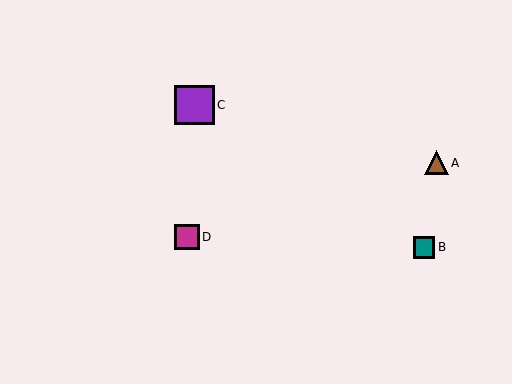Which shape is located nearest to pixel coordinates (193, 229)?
The magenta square (labeled D) at (187, 237) is nearest to that location.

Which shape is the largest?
The purple square (labeled C) is the largest.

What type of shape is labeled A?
Shape A is a brown triangle.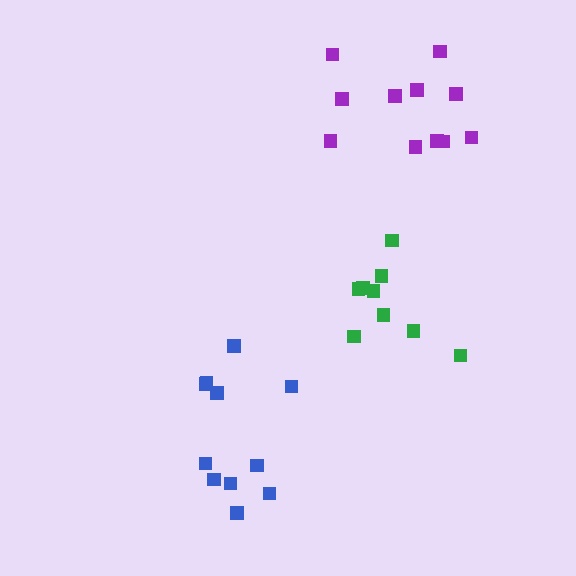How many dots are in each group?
Group 1: 11 dots, Group 2: 11 dots, Group 3: 9 dots (31 total).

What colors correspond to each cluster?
The clusters are colored: blue, purple, green.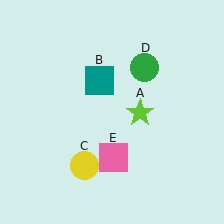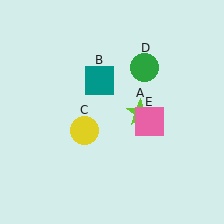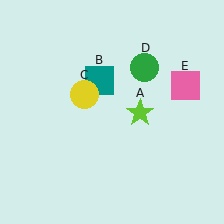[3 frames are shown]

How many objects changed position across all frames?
2 objects changed position: yellow circle (object C), pink square (object E).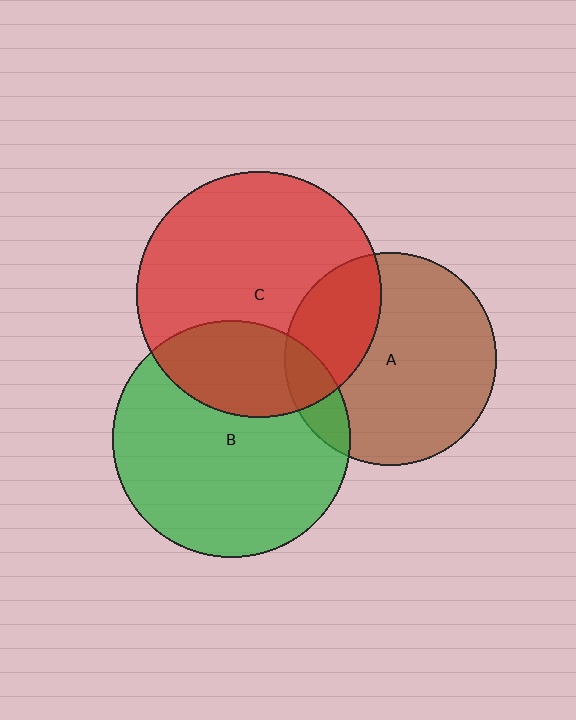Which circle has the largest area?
Circle C (red).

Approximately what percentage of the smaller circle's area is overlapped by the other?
Approximately 30%.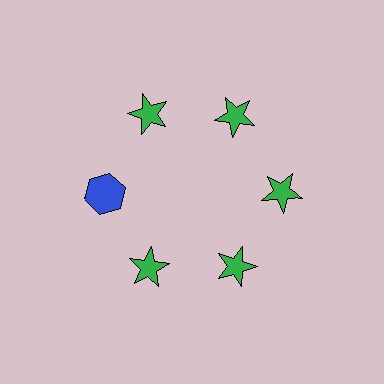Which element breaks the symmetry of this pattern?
The blue hexagon at roughly the 9 o'clock position breaks the symmetry. All other shapes are green stars.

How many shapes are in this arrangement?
There are 6 shapes arranged in a ring pattern.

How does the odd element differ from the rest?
It differs in both color (blue instead of green) and shape (hexagon instead of star).